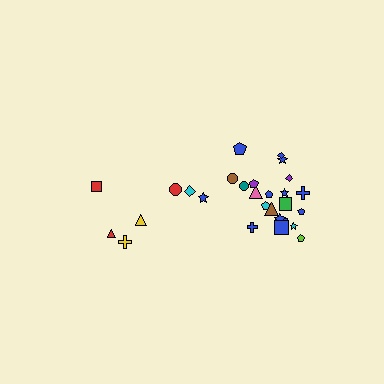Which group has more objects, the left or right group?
The right group.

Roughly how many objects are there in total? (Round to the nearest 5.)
Roughly 30 objects in total.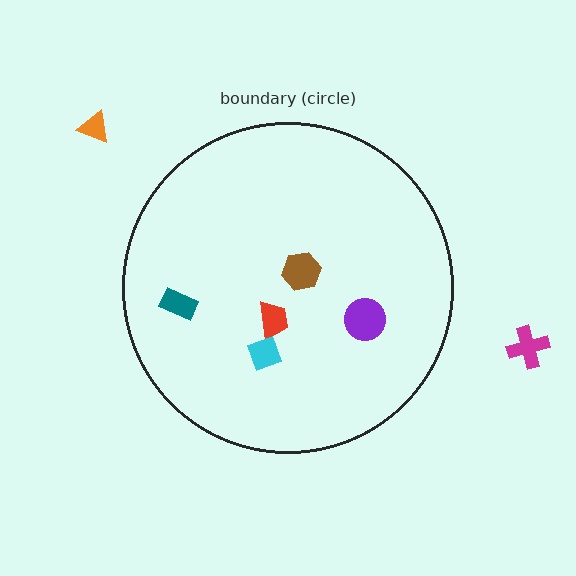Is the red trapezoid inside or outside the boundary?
Inside.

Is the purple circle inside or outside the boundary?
Inside.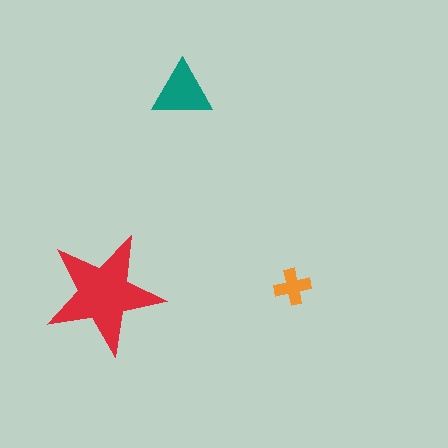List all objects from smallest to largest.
The orange cross, the teal triangle, the red star.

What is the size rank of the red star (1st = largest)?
1st.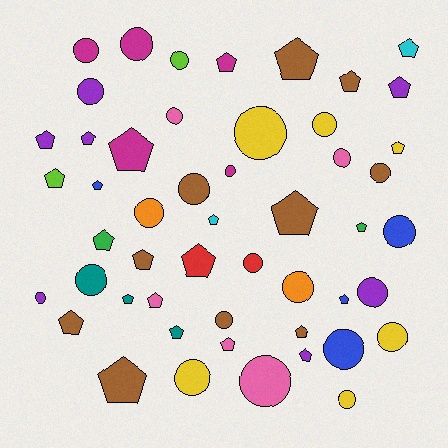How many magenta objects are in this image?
There are 5 magenta objects.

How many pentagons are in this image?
There are 26 pentagons.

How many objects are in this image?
There are 50 objects.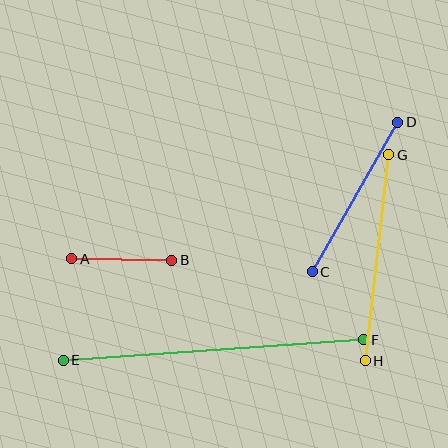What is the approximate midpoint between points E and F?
The midpoint is at approximately (213, 350) pixels.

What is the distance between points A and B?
The distance is approximately 100 pixels.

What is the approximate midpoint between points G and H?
The midpoint is at approximately (377, 258) pixels.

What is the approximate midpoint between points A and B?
The midpoint is at approximately (122, 259) pixels.